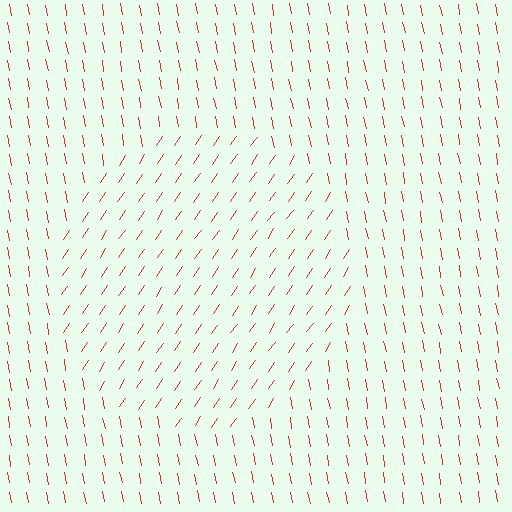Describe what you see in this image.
The image is filled with small red line segments. A circle region in the image has lines oriented differently from the surrounding lines, creating a visible texture boundary.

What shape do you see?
I see a circle.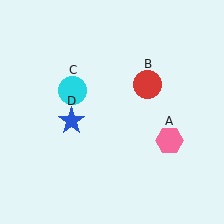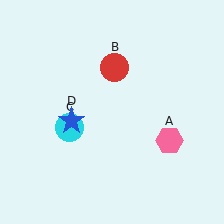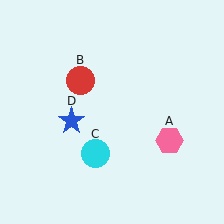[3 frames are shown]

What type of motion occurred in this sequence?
The red circle (object B), cyan circle (object C) rotated counterclockwise around the center of the scene.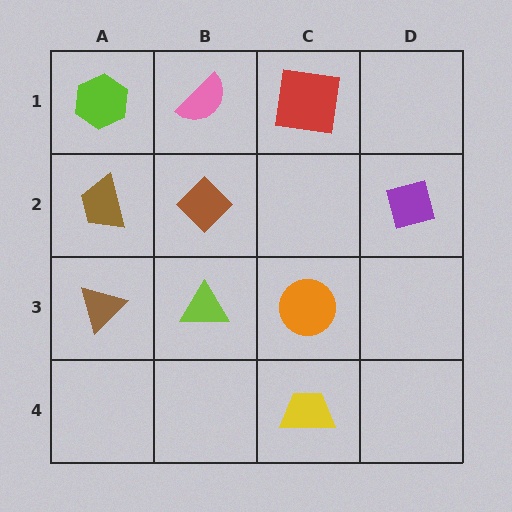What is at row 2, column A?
A brown trapezoid.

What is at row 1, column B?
A pink semicircle.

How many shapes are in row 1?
3 shapes.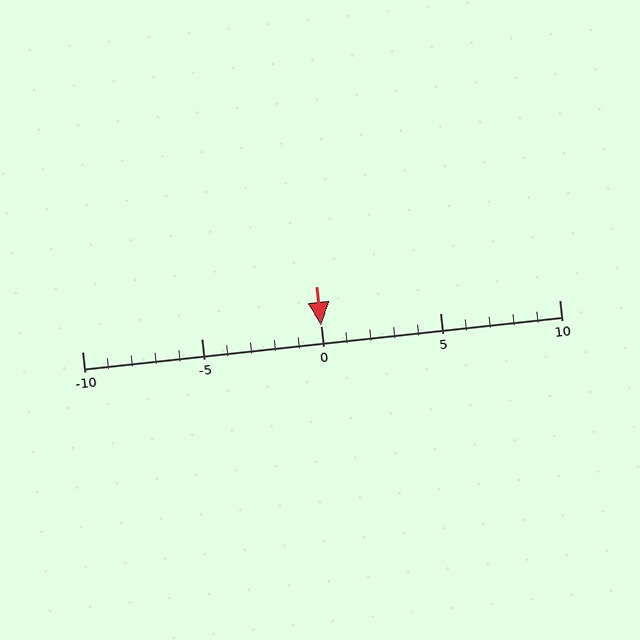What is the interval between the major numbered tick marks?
The major tick marks are spaced 5 units apart.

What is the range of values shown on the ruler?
The ruler shows values from -10 to 10.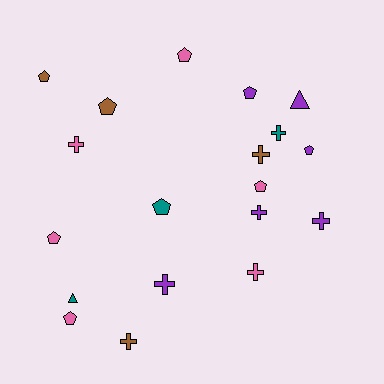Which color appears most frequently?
Purple, with 6 objects.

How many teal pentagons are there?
There is 1 teal pentagon.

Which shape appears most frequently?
Pentagon, with 9 objects.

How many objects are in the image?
There are 19 objects.